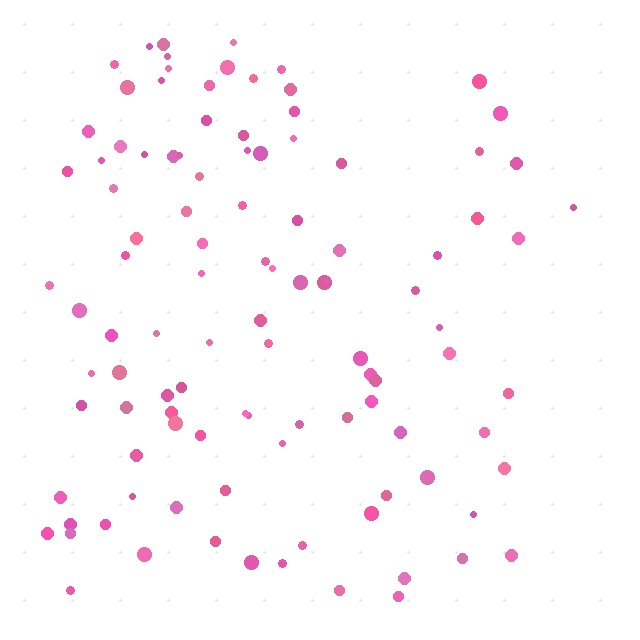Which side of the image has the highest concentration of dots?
The left.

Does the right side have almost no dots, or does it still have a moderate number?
Still a moderate number, just noticeably fewer than the left.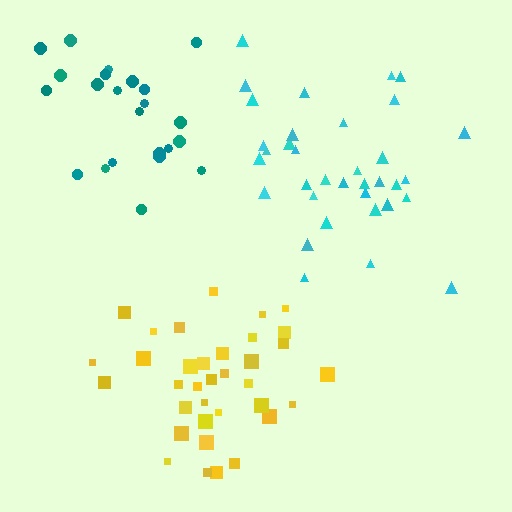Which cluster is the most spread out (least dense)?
Teal.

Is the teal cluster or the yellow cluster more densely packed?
Yellow.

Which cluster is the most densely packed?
Yellow.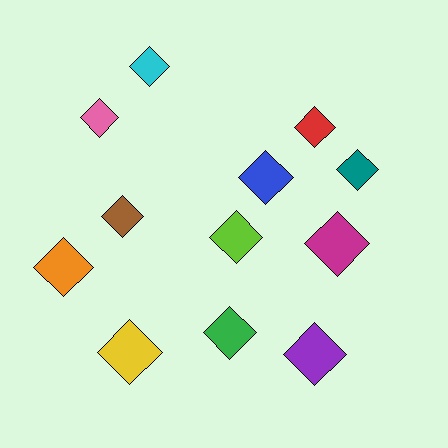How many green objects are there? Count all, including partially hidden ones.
There is 1 green object.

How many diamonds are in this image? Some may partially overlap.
There are 12 diamonds.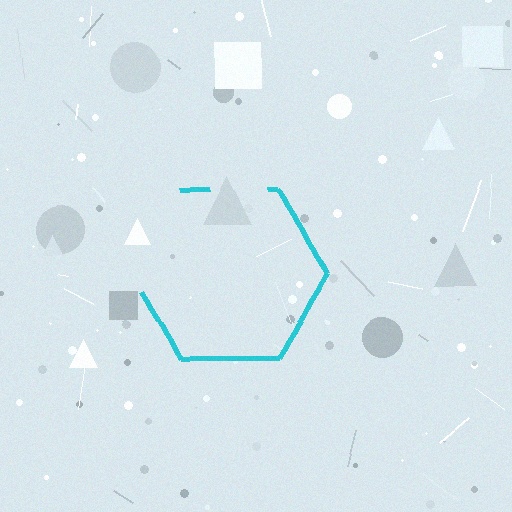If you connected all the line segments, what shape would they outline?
They would outline a hexagon.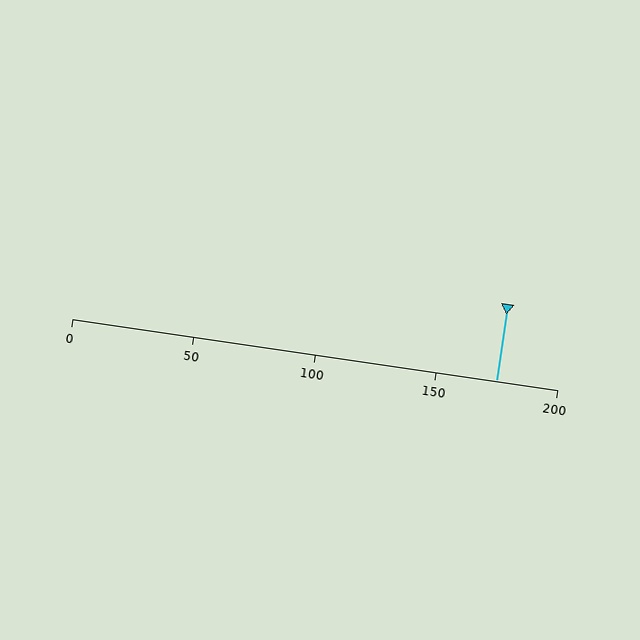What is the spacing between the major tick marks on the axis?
The major ticks are spaced 50 apart.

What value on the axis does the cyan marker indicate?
The marker indicates approximately 175.